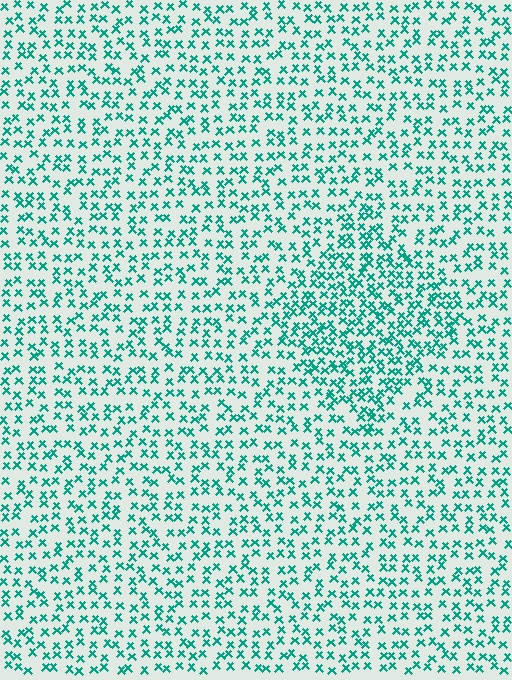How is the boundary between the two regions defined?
The boundary is defined by a change in element density (approximately 1.7x ratio). All elements are the same color, size, and shape.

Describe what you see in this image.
The image contains small teal elements arranged at two different densities. A diamond-shaped region is visible where the elements are more densely packed than the surrounding area.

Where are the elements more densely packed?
The elements are more densely packed inside the diamond boundary.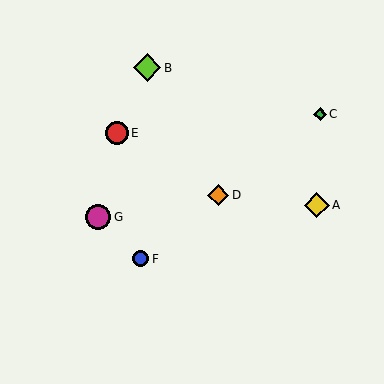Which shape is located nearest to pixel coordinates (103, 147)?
The red circle (labeled E) at (117, 133) is nearest to that location.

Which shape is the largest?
The lime diamond (labeled B) is the largest.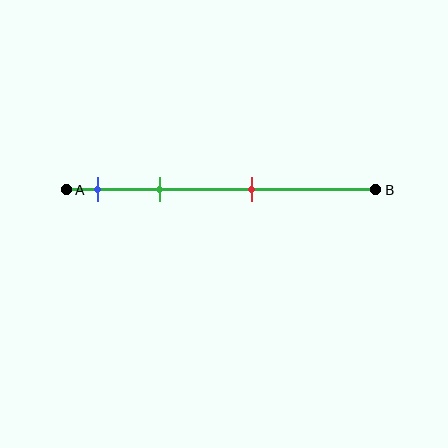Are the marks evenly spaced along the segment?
No, the marks are not evenly spaced.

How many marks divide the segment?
There are 3 marks dividing the segment.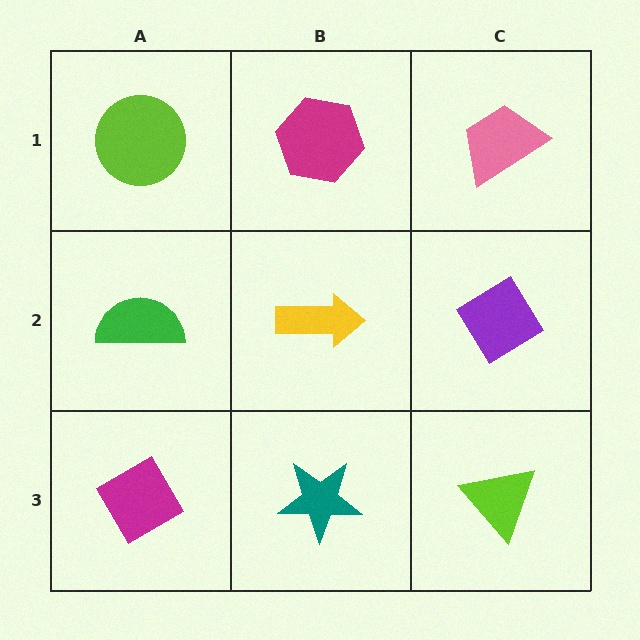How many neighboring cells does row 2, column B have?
4.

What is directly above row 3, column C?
A purple diamond.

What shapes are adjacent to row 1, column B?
A yellow arrow (row 2, column B), a lime circle (row 1, column A), a pink trapezoid (row 1, column C).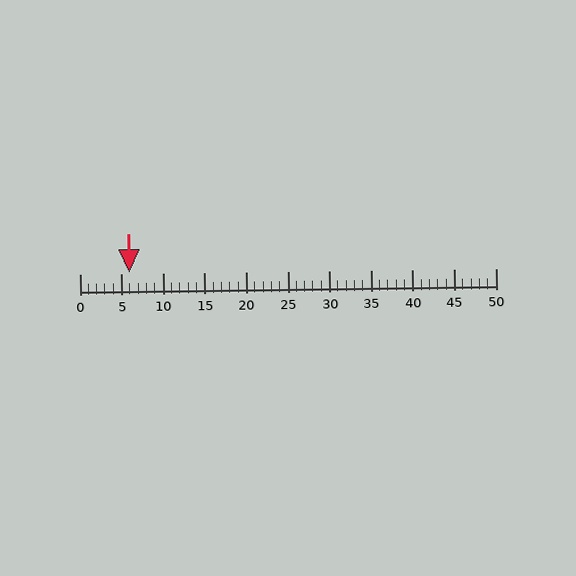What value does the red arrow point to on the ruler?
The red arrow points to approximately 6.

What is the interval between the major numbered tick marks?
The major tick marks are spaced 5 units apart.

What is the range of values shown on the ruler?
The ruler shows values from 0 to 50.